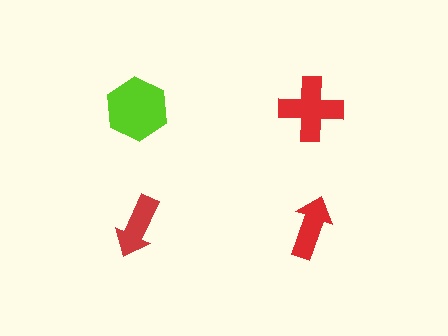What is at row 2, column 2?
A red arrow.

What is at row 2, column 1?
A red arrow.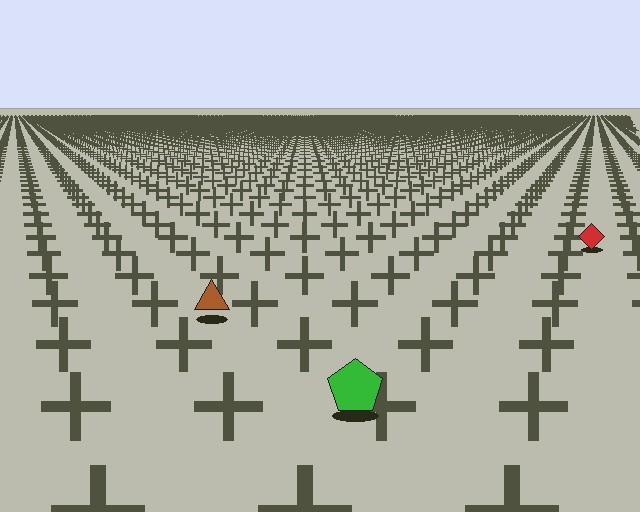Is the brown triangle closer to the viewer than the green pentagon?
No. The green pentagon is closer — you can tell from the texture gradient: the ground texture is coarser near it.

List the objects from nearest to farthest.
From nearest to farthest: the green pentagon, the brown triangle, the red diamond.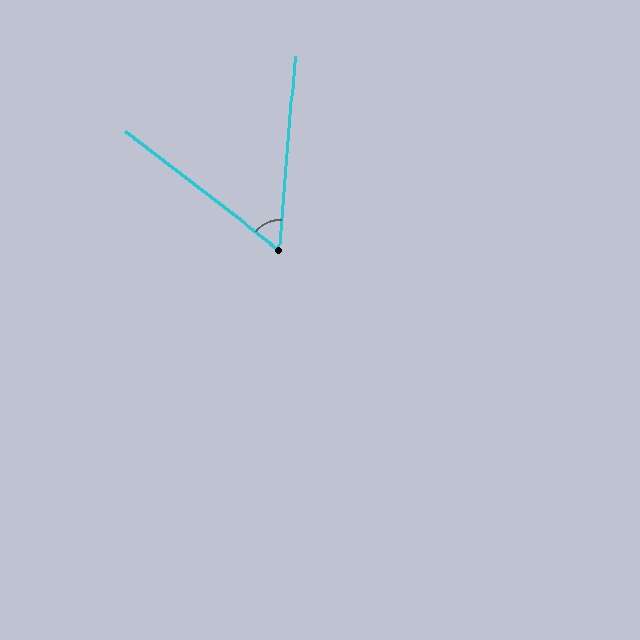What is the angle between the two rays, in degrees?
Approximately 57 degrees.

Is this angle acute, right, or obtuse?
It is acute.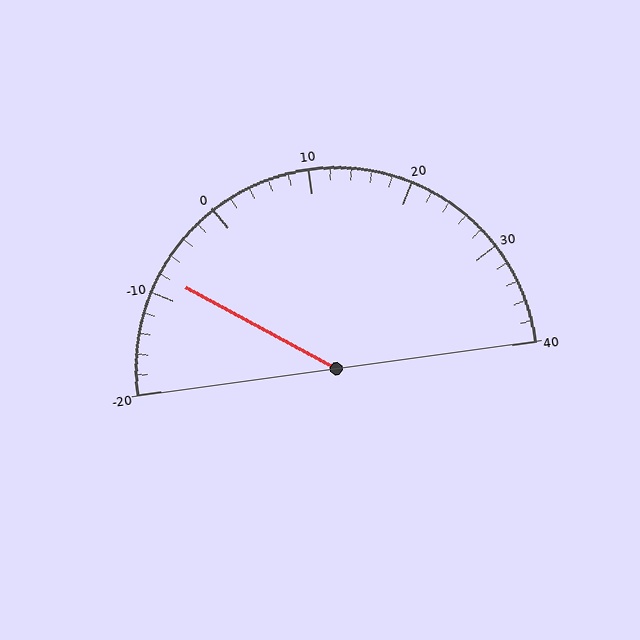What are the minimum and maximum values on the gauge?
The gauge ranges from -20 to 40.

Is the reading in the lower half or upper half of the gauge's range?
The reading is in the lower half of the range (-20 to 40).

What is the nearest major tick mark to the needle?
The nearest major tick mark is -10.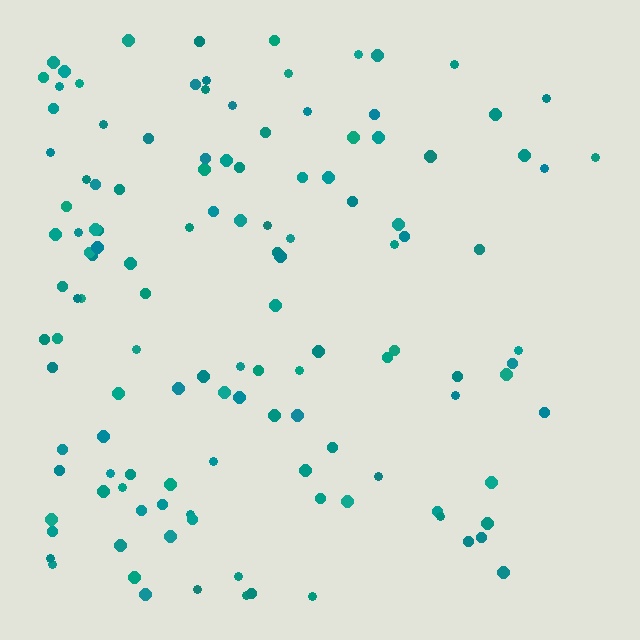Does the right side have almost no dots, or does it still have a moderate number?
Still a moderate number, just noticeably fewer than the left.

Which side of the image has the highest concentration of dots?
The left.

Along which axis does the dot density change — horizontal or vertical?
Horizontal.